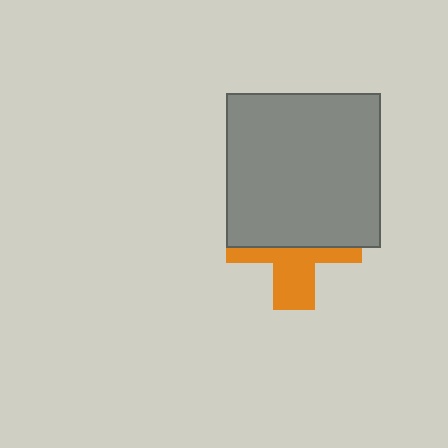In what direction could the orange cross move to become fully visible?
The orange cross could move down. That would shift it out from behind the gray square entirely.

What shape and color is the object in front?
The object in front is a gray square.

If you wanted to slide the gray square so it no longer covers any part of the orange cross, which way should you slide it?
Slide it up — that is the most direct way to separate the two shapes.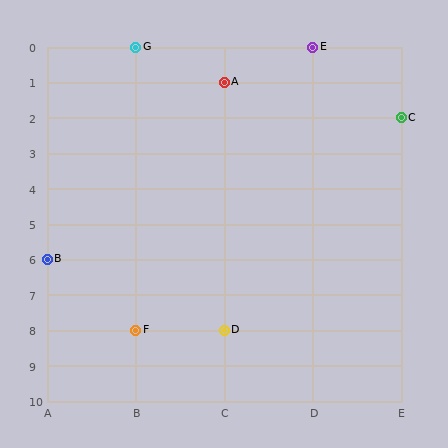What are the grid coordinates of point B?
Point B is at grid coordinates (A, 6).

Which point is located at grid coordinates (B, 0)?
Point G is at (B, 0).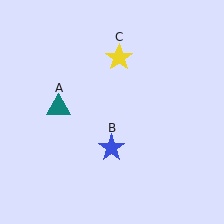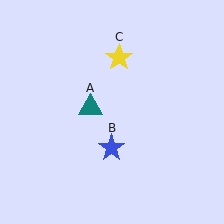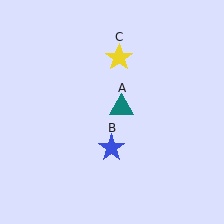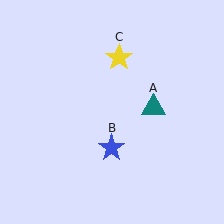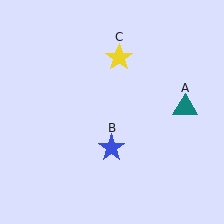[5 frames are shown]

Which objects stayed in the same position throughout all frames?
Blue star (object B) and yellow star (object C) remained stationary.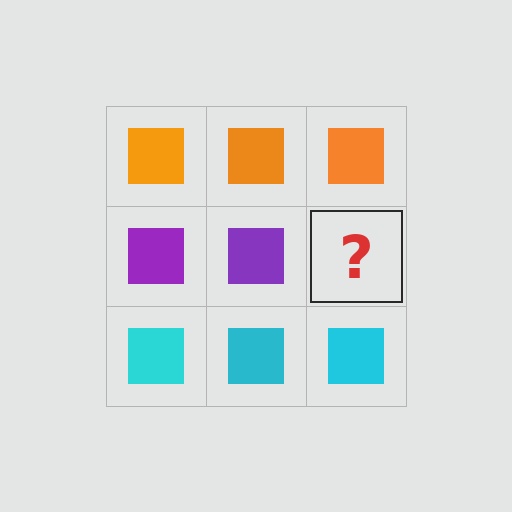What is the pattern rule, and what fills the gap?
The rule is that each row has a consistent color. The gap should be filled with a purple square.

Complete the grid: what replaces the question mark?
The question mark should be replaced with a purple square.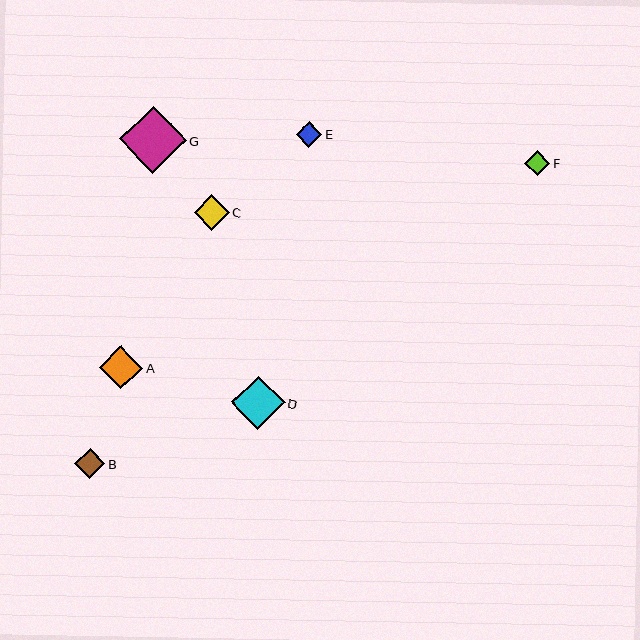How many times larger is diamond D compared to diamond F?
Diamond D is approximately 2.1 times the size of diamond F.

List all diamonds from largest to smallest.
From largest to smallest: G, D, A, C, B, E, F.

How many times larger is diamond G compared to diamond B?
Diamond G is approximately 2.2 times the size of diamond B.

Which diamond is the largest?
Diamond G is the largest with a size of approximately 67 pixels.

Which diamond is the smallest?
Diamond F is the smallest with a size of approximately 25 pixels.